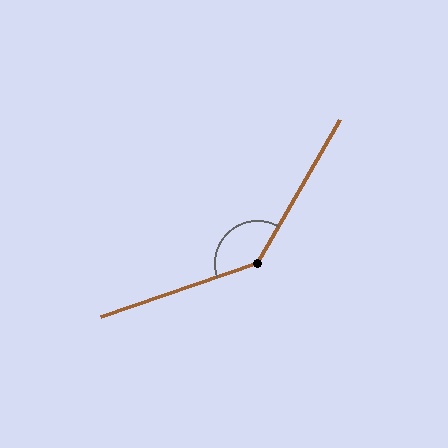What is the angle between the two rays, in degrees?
Approximately 139 degrees.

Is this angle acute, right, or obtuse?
It is obtuse.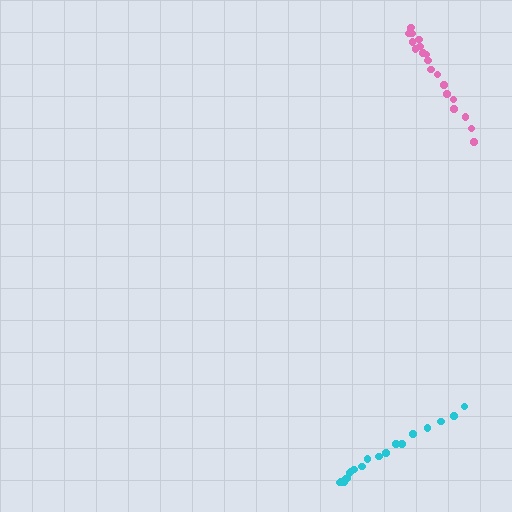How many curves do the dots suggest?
There are 2 distinct paths.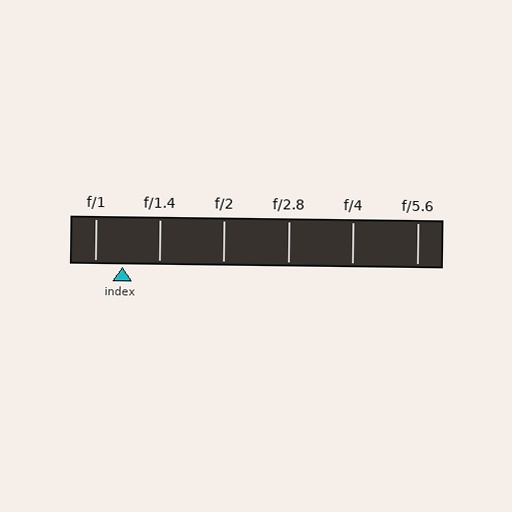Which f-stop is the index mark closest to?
The index mark is closest to f/1.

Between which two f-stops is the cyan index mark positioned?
The index mark is between f/1 and f/1.4.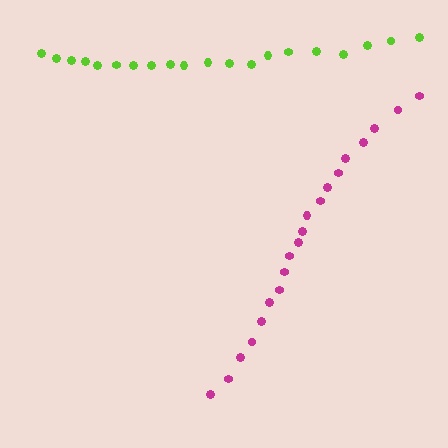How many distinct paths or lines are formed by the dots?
There are 2 distinct paths.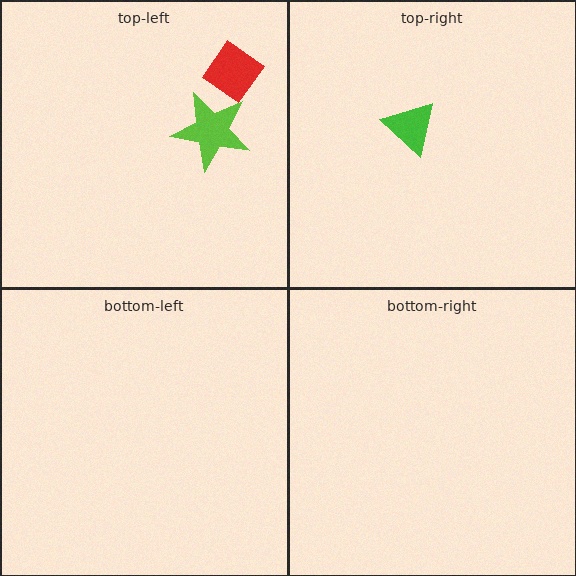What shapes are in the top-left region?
The lime star, the red diamond.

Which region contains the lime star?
The top-left region.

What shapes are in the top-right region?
The green triangle.